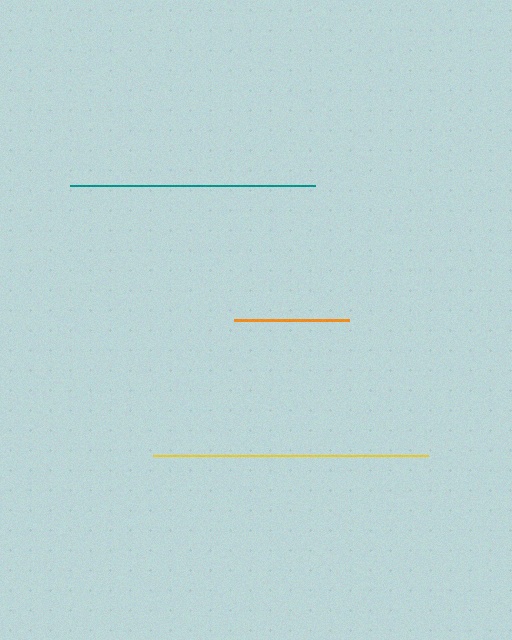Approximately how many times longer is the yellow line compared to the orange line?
The yellow line is approximately 2.4 times the length of the orange line.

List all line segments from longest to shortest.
From longest to shortest: yellow, teal, orange.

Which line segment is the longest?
The yellow line is the longest at approximately 275 pixels.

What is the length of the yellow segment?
The yellow segment is approximately 275 pixels long.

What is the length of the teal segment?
The teal segment is approximately 245 pixels long.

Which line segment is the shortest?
The orange line is the shortest at approximately 115 pixels.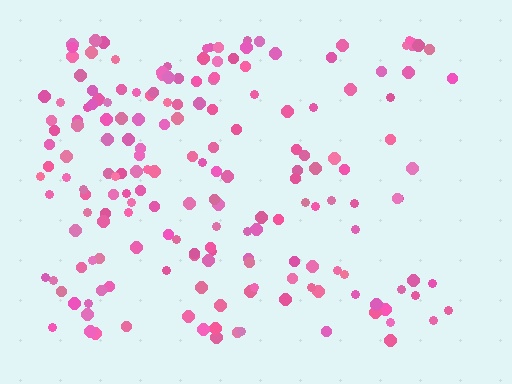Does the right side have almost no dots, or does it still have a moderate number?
Still a moderate number, just noticeably fewer than the left.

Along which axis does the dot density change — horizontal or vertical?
Horizontal.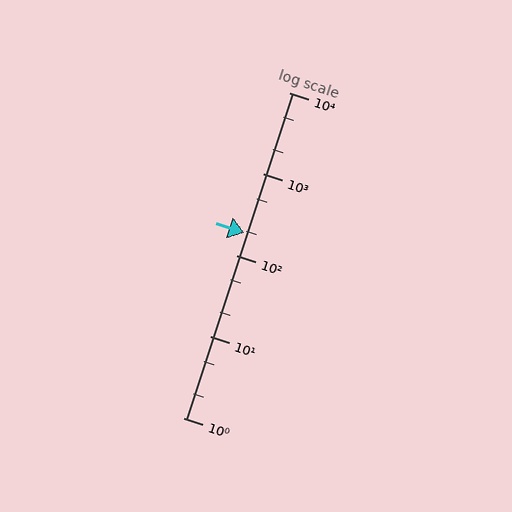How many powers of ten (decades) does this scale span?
The scale spans 4 decades, from 1 to 10000.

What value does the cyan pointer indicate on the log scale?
The pointer indicates approximately 190.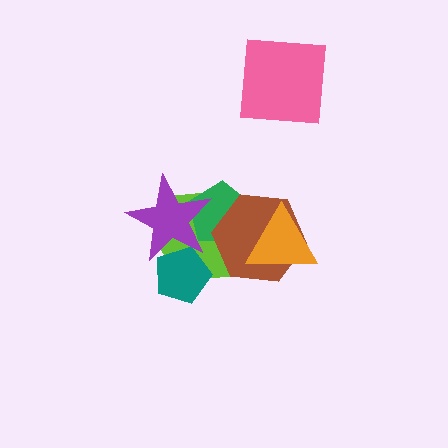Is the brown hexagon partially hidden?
Yes, it is partially covered by another shape.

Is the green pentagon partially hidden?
Yes, it is partially covered by another shape.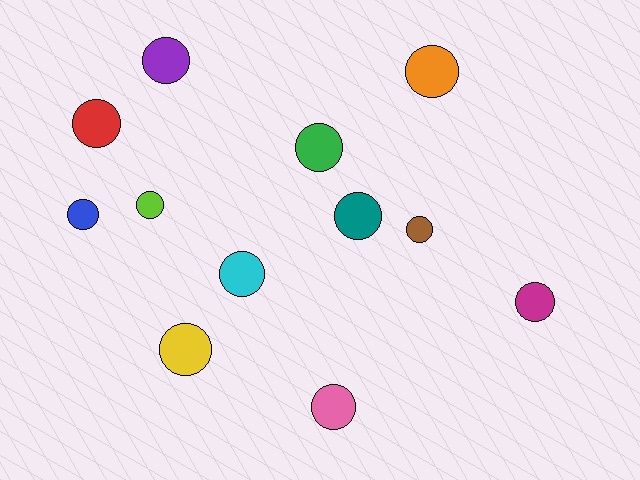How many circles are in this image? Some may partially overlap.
There are 12 circles.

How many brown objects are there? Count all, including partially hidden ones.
There is 1 brown object.